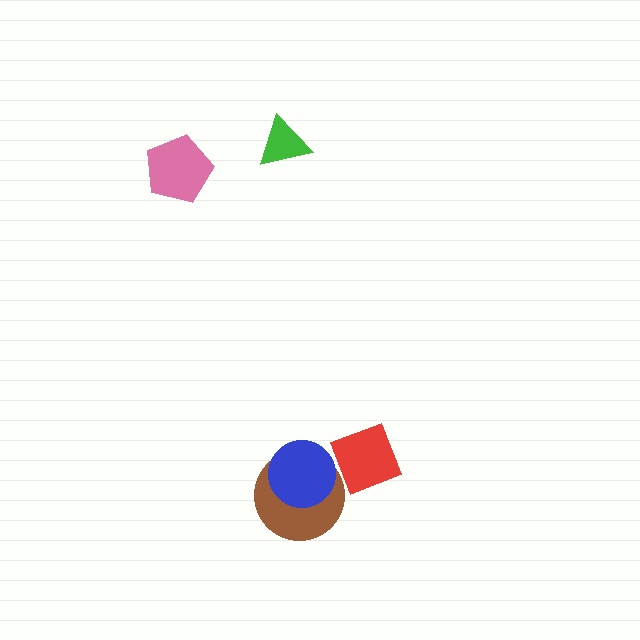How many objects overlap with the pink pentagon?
0 objects overlap with the pink pentagon.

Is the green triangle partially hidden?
No, no other shape covers it.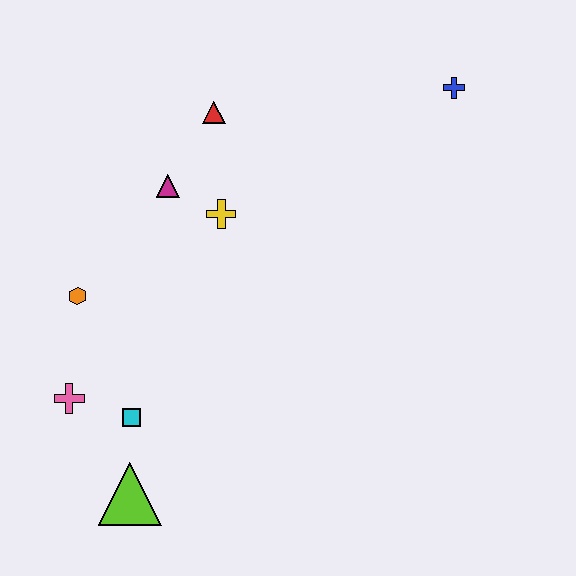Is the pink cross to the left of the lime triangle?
Yes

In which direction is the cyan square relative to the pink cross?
The cyan square is to the right of the pink cross.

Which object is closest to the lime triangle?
The cyan square is closest to the lime triangle.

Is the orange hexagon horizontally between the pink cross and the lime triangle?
Yes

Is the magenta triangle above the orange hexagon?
Yes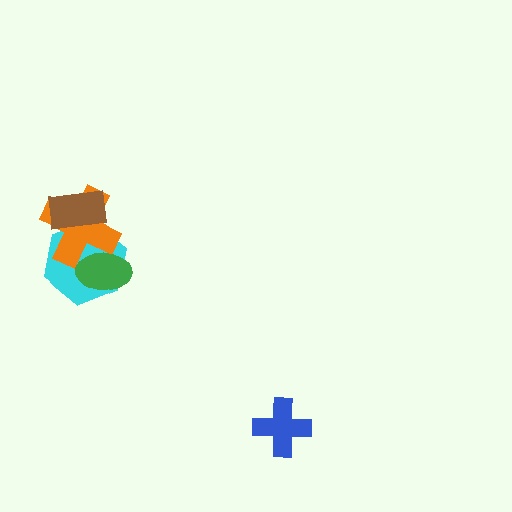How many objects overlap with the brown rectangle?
2 objects overlap with the brown rectangle.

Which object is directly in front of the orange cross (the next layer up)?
The brown rectangle is directly in front of the orange cross.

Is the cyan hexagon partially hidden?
Yes, it is partially covered by another shape.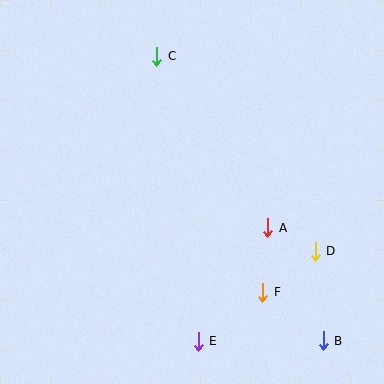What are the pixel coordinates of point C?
Point C is at (157, 56).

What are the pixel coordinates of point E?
Point E is at (198, 341).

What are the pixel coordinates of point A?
Point A is at (268, 228).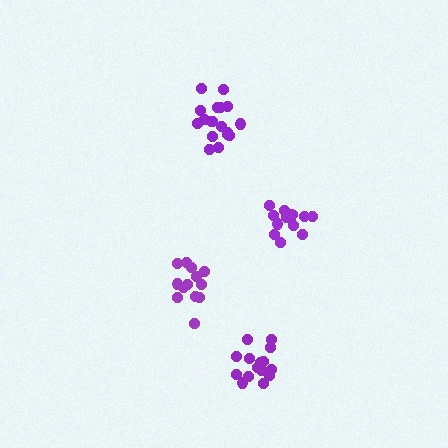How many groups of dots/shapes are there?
There are 4 groups.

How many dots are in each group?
Group 1: 13 dots, Group 2: 13 dots, Group 3: 16 dots, Group 4: 18 dots (60 total).